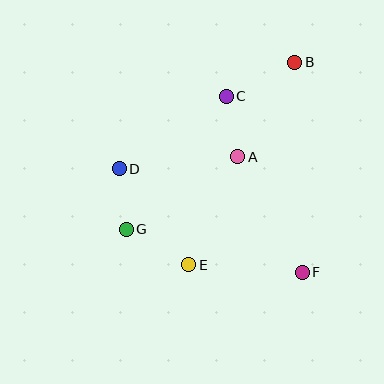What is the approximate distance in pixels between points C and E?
The distance between C and E is approximately 173 pixels.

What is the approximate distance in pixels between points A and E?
The distance between A and E is approximately 118 pixels.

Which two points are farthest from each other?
Points B and G are farthest from each other.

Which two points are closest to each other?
Points D and G are closest to each other.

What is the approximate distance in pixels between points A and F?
The distance between A and F is approximately 132 pixels.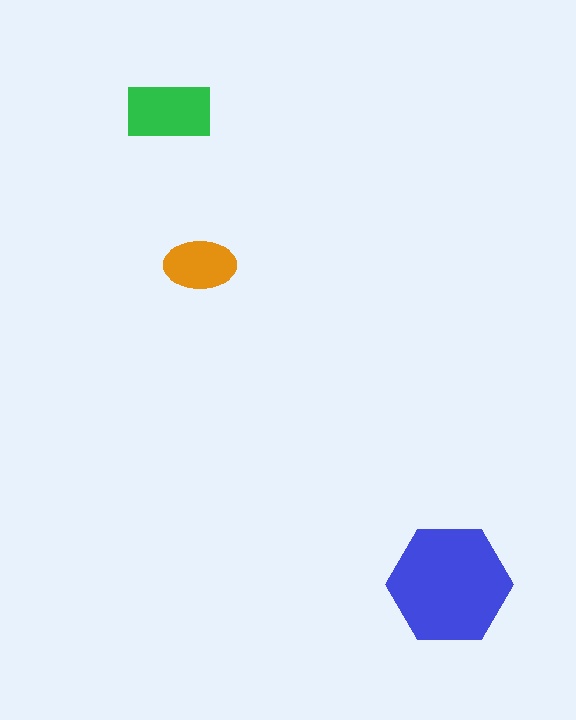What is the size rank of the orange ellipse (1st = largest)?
3rd.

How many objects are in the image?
There are 3 objects in the image.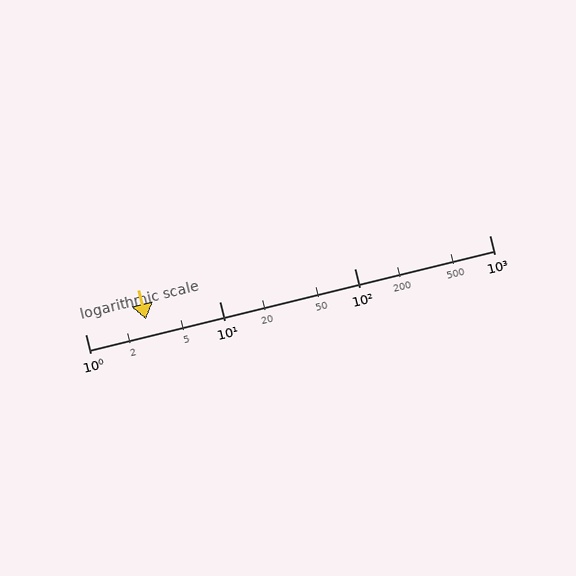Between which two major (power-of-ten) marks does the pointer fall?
The pointer is between 1 and 10.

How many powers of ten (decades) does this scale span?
The scale spans 3 decades, from 1 to 1000.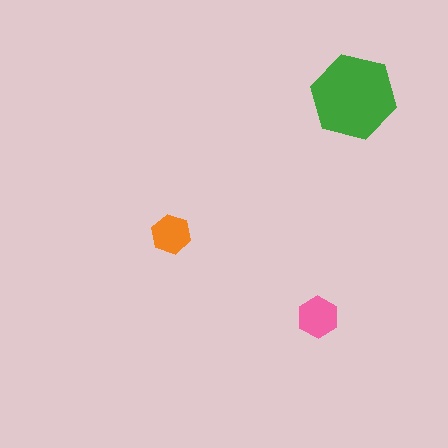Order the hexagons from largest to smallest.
the green one, the pink one, the orange one.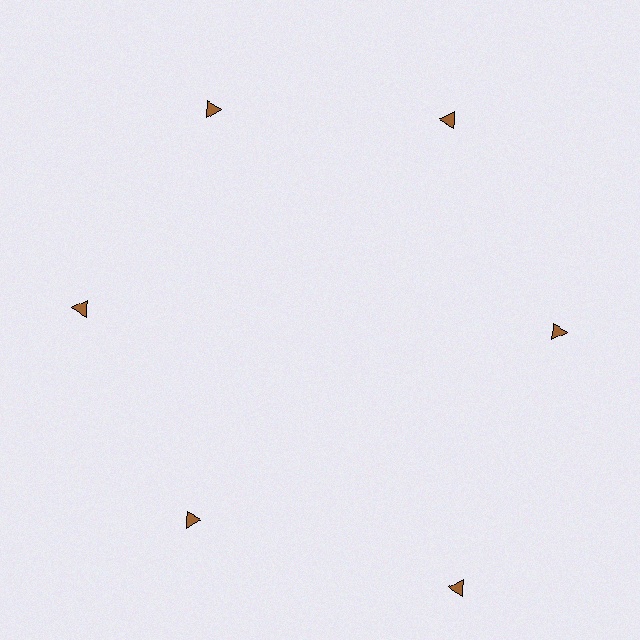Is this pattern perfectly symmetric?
No. The 6 brown triangles are arranged in a ring, but one element near the 5 o'clock position is pushed outward from the center, breaking the 6-fold rotational symmetry.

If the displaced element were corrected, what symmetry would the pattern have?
It would have 6-fold rotational symmetry — the pattern would map onto itself every 60 degrees.